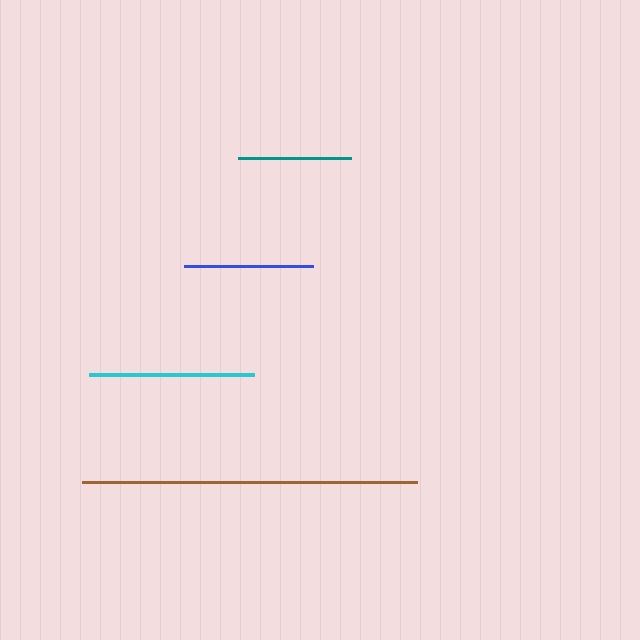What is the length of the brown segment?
The brown segment is approximately 335 pixels long.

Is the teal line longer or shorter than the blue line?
The blue line is longer than the teal line.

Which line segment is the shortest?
The teal line is the shortest at approximately 114 pixels.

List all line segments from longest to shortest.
From longest to shortest: brown, cyan, blue, teal.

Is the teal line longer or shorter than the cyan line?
The cyan line is longer than the teal line.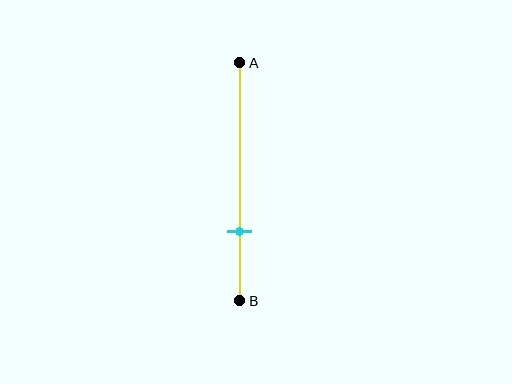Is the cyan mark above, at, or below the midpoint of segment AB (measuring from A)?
The cyan mark is below the midpoint of segment AB.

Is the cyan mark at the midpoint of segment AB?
No, the mark is at about 70% from A, not at the 50% midpoint.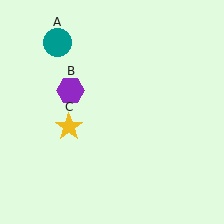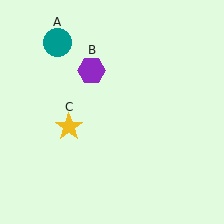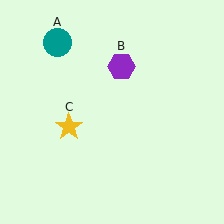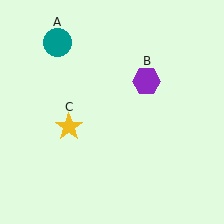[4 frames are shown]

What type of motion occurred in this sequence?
The purple hexagon (object B) rotated clockwise around the center of the scene.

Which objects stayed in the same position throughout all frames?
Teal circle (object A) and yellow star (object C) remained stationary.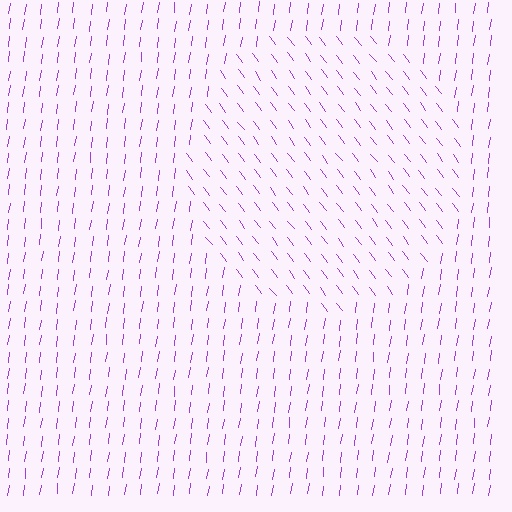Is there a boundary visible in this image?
Yes, there is a texture boundary formed by a change in line orientation.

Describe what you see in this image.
The image is filled with small purple line segments. A circle region in the image has lines oriented differently from the surrounding lines, creating a visible texture boundary.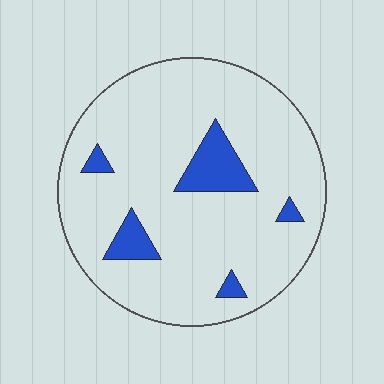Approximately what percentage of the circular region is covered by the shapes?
Approximately 10%.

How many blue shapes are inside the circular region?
5.